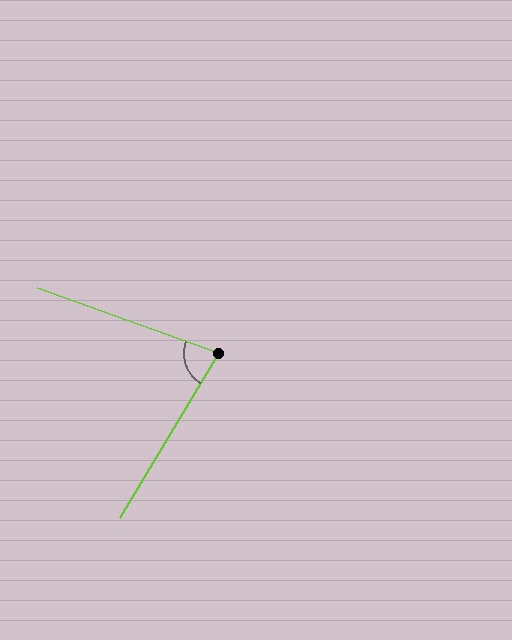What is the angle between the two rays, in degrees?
Approximately 79 degrees.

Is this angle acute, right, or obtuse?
It is acute.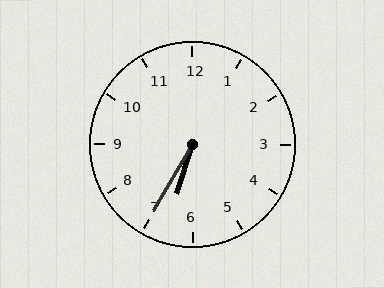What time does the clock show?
6:35.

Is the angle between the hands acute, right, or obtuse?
It is acute.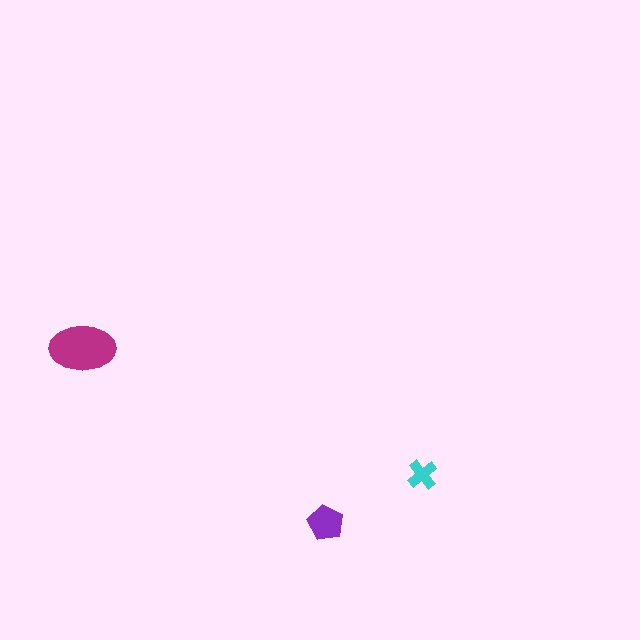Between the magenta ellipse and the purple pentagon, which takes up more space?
The magenta ellipse.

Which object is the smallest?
The cyan cross.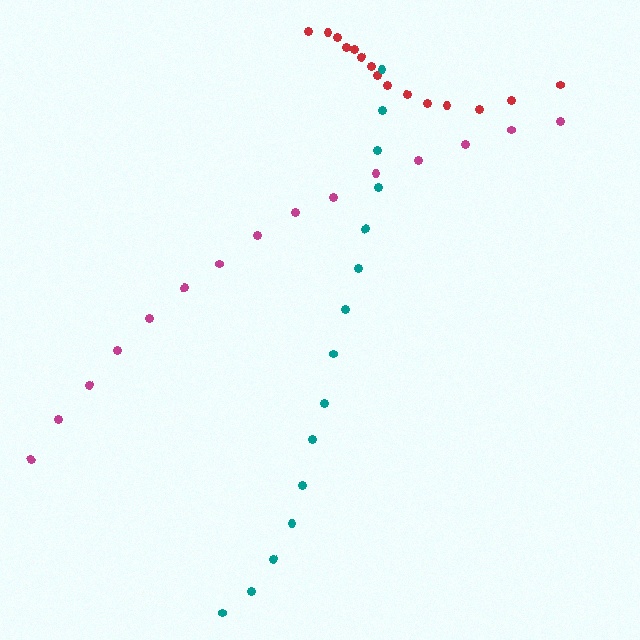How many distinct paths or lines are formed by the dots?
There are 3 distinct paths.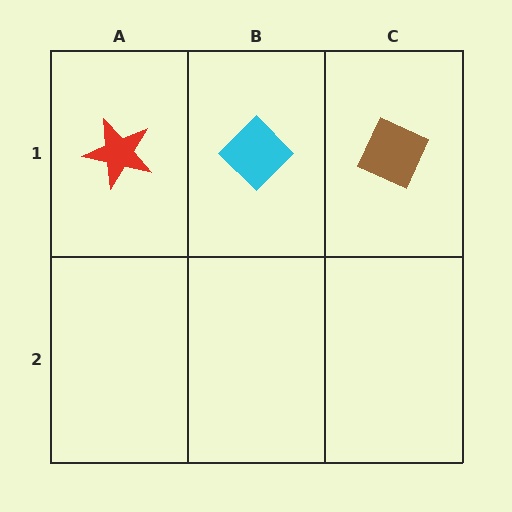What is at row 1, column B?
A cyan diamond.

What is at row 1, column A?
A red star.